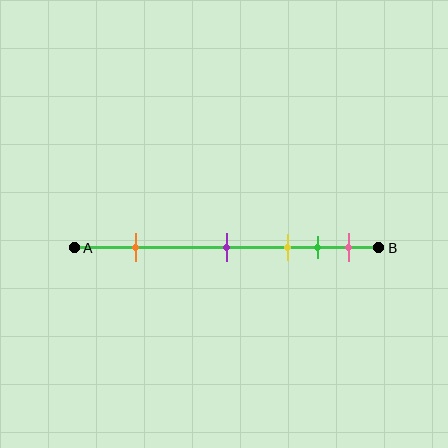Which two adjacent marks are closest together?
The green and pink marks are the closest adjacent pair.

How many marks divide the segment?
There are 5 marks dividing the segment.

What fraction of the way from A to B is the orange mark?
The orange mark is approximately 20% (0.2) of the way from A to B.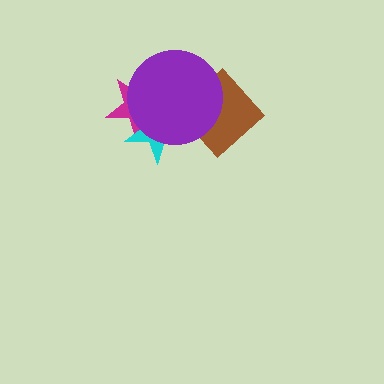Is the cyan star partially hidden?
Yes, it is partially covered by another shape.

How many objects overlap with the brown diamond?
1 object overlaps with the brown diamond.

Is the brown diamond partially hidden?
Yes, it is partially covered by another shape.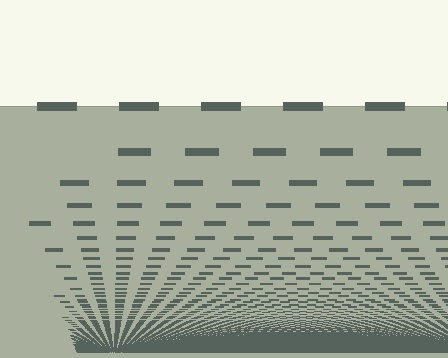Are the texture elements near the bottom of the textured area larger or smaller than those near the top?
Smaller. The gradient is inverted — elements near the bottom are smaller and denser.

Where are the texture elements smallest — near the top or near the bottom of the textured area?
Near the bottom.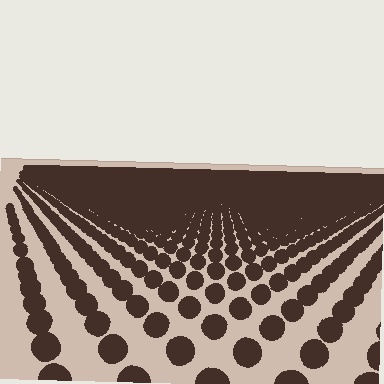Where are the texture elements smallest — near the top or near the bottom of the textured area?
Near the top.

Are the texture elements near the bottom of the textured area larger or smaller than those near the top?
Larger. Near the bottom, elements are closer to the viewer and appear at a bigger on-screen size.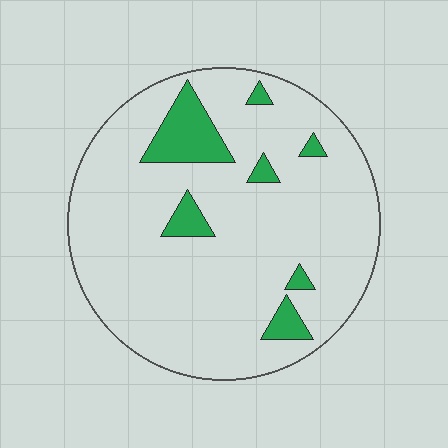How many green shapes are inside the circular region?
7.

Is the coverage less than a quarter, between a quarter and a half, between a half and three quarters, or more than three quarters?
Less than a quarter.